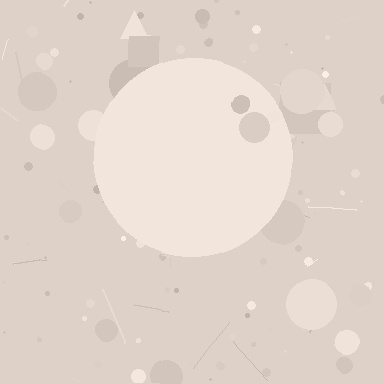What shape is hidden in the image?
A circle is hidden in the image.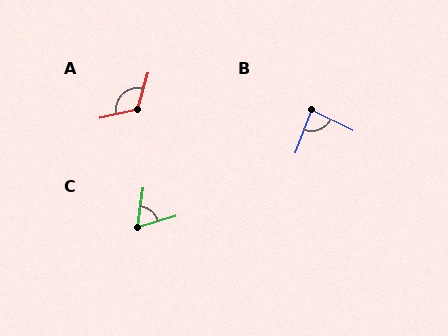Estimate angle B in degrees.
Approximately 85 degrees.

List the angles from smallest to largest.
C (66°), B (85°), A (118°).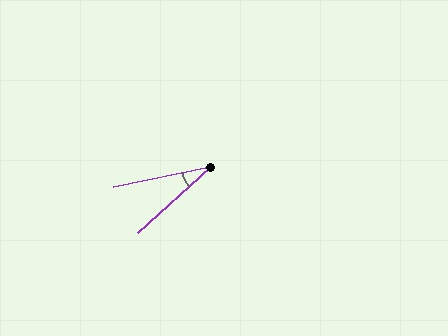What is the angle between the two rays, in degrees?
Approximately 30 degrees.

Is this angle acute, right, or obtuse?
It is acute.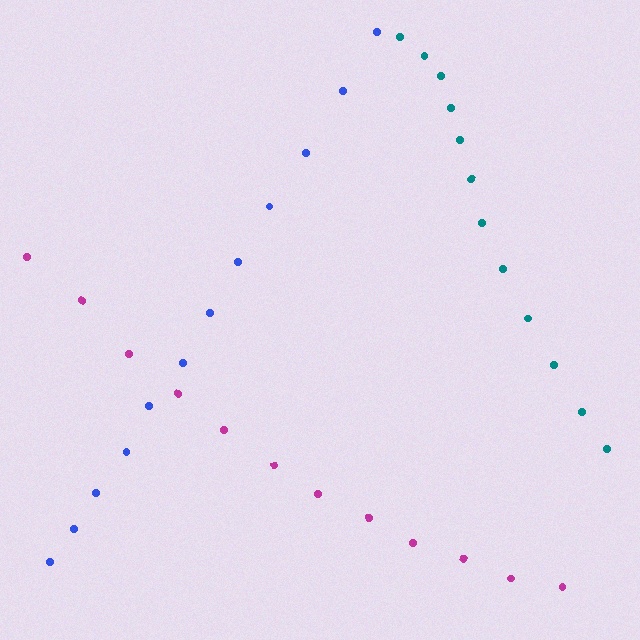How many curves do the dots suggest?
There are 3 distinct paths.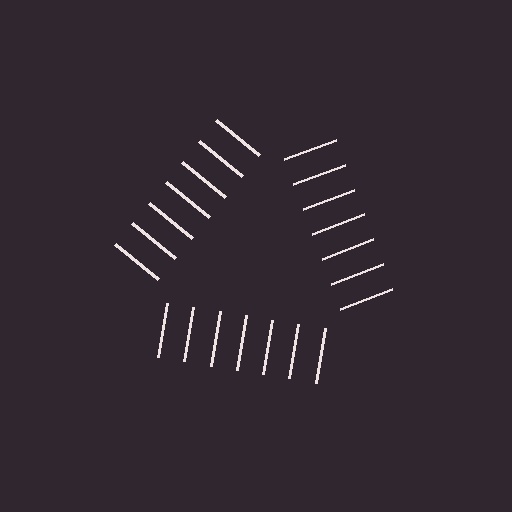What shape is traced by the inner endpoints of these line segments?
An illusory triangle — the line segments terminate on its edges but no continuous stroke is drawn.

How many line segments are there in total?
21 — 7 along each of the 3 edges.